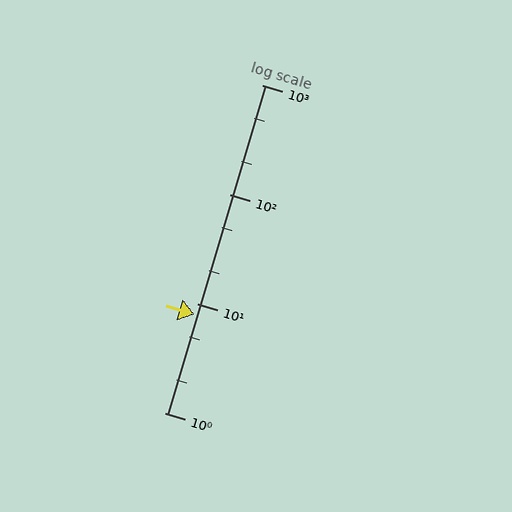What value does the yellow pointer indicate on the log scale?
The pointer indicates approximately 7.9.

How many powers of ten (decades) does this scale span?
The scale spans 3 decades, from 1 to 1000.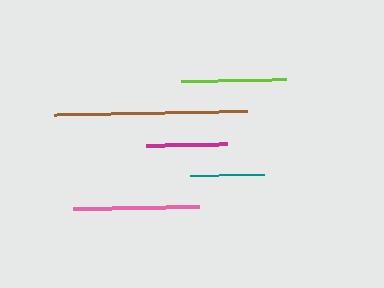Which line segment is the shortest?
The teal line is the shortest at approximately 74 pixels.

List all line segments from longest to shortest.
From longest to shortest: brown, pink, lime, magenta, teal.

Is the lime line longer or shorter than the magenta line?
The lime line is longer than the magenta line.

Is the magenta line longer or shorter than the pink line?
The pink line is longer than the magenta line.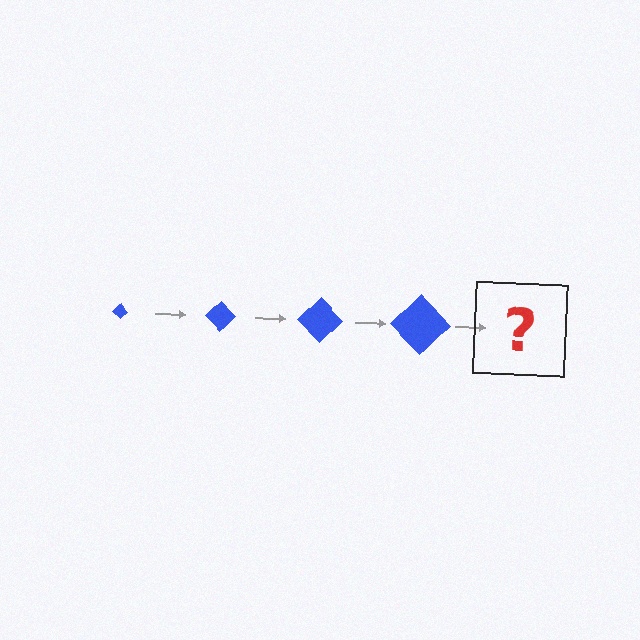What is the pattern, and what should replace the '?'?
The pattern is that the diamond gets progressively larger each step. The '?' should be a blue diamond, larger than the previous one.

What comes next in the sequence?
The next element should be a blue diamond, larger than the previous one.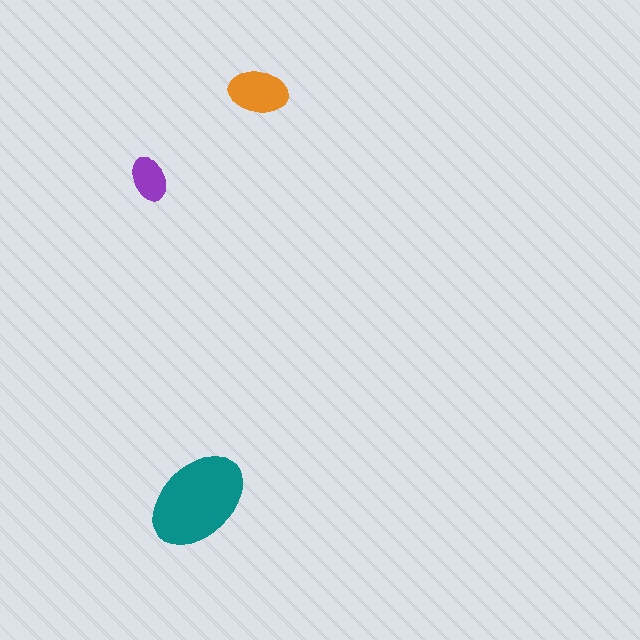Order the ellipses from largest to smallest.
the teal one, the orange one, the purple one.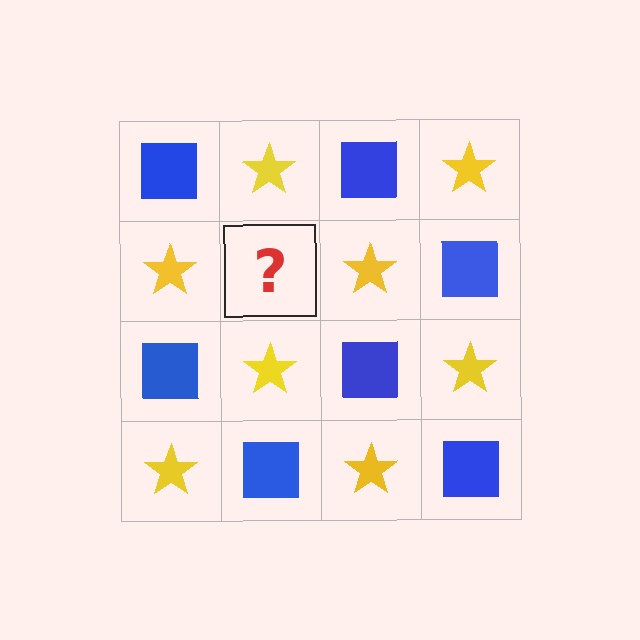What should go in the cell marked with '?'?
The missing cell should contain a blue square.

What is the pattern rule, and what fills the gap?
The rule is that it alternates blue square and yellow star in a checkerboard pattern. The gap should be filled with a blue square.